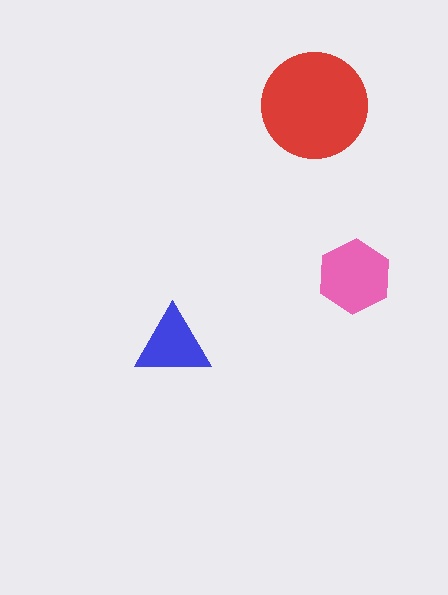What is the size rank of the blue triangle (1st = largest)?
3rd.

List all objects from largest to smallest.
The red circle, the pink hexagon, the blue triangle.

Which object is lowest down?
The blue triangle is bottommost.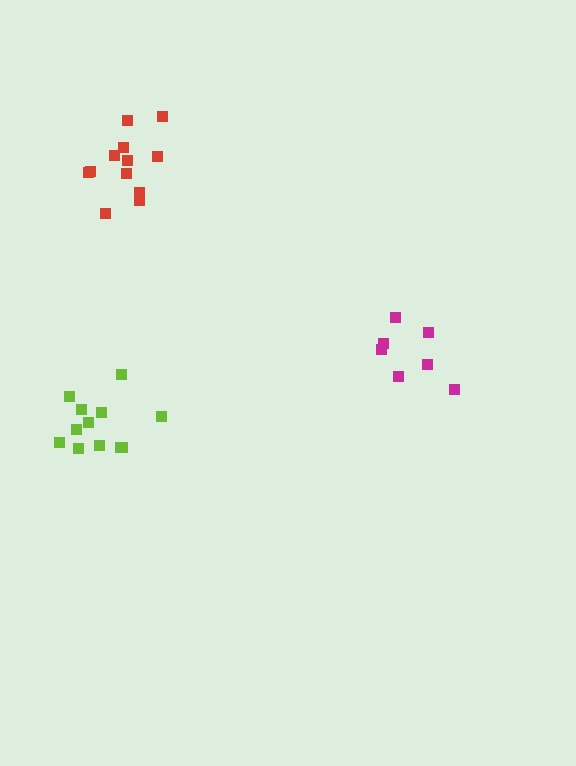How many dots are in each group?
Group 1: 7 dots, Group 2: 12 dots, Group 3: 12 dots (31 total).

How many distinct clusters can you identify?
There are 3 distinct clusters.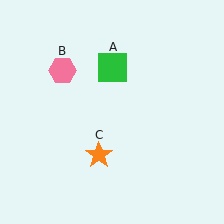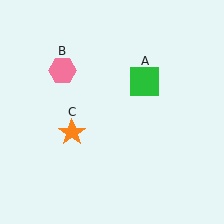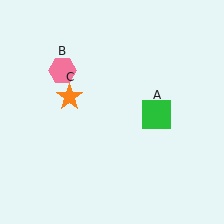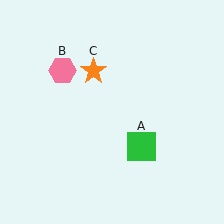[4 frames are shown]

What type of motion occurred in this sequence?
The green square (object A), orange star (object C) rotated clockwise around the center of the scene.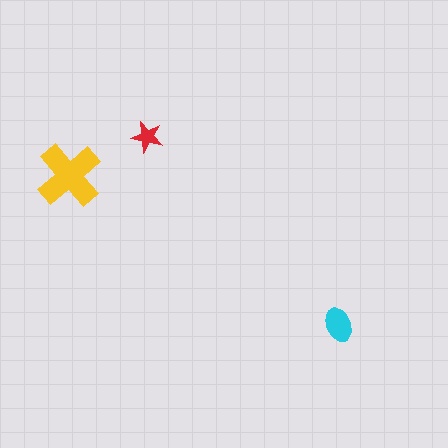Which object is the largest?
The yellow cross.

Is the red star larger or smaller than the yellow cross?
Smaller.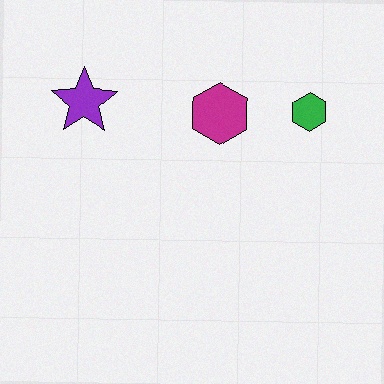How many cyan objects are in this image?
There are no cyan objects.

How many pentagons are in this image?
There are no pentagons.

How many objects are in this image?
There are 3 objects.